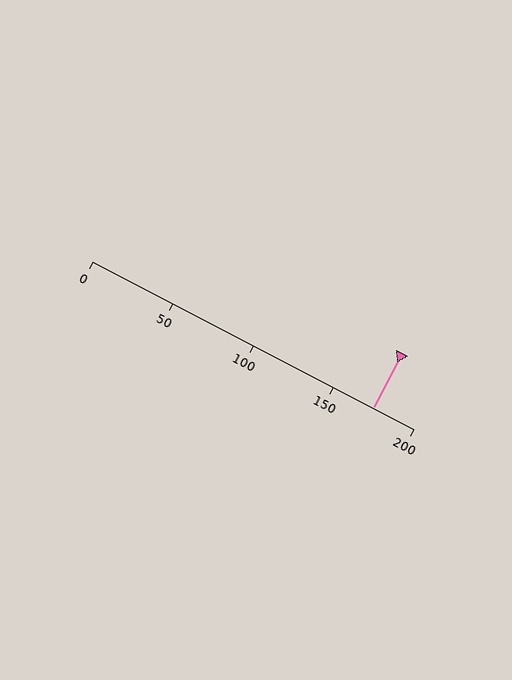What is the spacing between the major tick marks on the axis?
The major ticks are spaced 50 apart.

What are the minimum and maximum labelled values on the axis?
The axis runs from 0 to 200.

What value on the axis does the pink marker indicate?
The marker indicates approximately 175.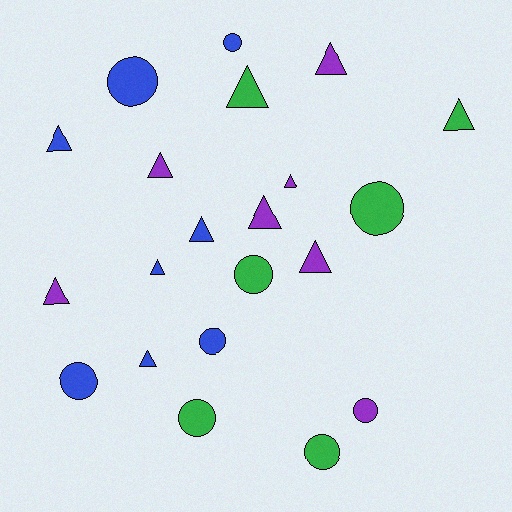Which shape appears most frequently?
Triangle, with 12 objects.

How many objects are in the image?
There are 21 objects.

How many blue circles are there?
There are 4 blue circles.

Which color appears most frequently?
Blue, with 8 objects.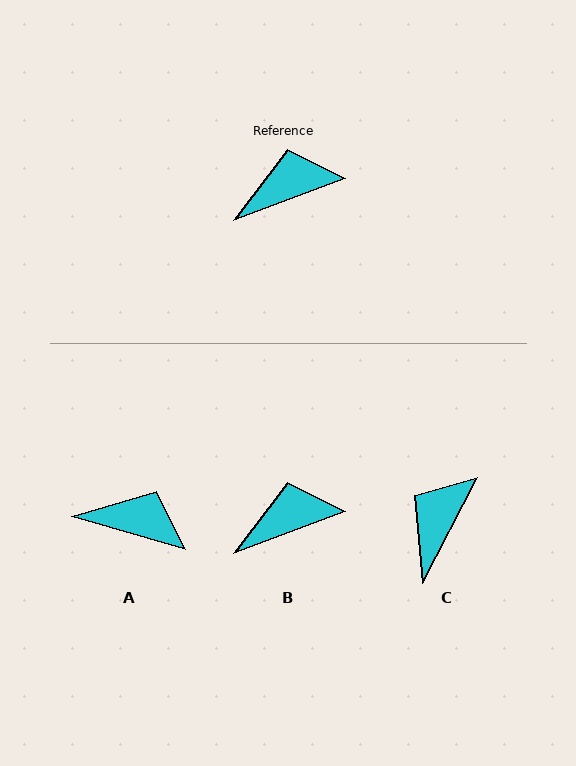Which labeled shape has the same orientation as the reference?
B.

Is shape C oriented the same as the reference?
No, it is off by about 42 degrees.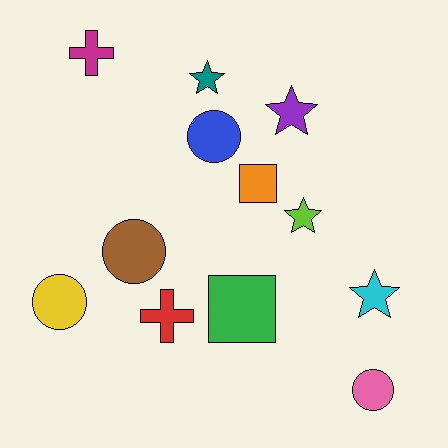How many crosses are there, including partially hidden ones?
There are 2 crosses.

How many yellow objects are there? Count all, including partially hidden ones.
There is 1 yellow object.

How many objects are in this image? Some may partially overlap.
There are 12 objects.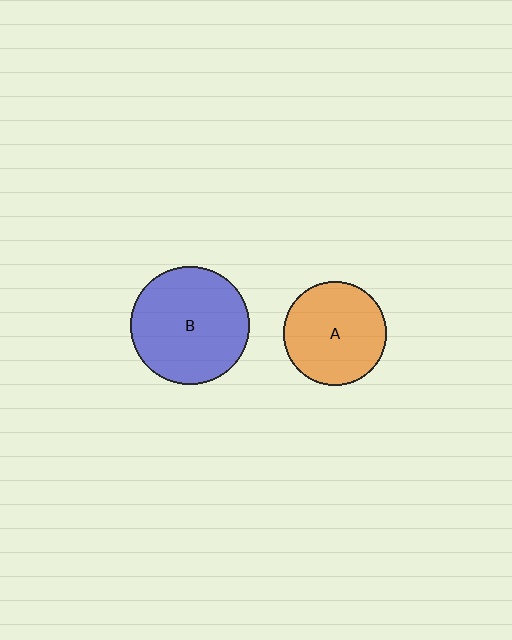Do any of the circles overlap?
No, none of the circles overlap.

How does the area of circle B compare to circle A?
Approximately 1.3 times.